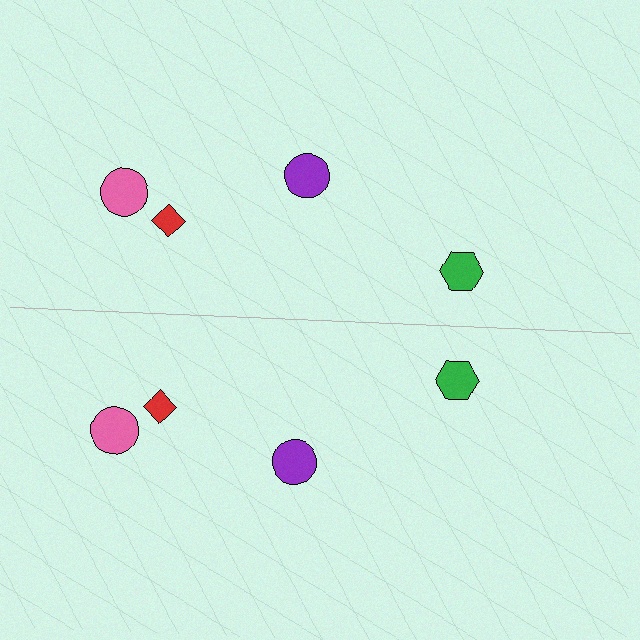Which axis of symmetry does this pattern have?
The pattern has a horizontal axis of symmetry running through the center of the image.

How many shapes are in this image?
There are 8 shapes in this image.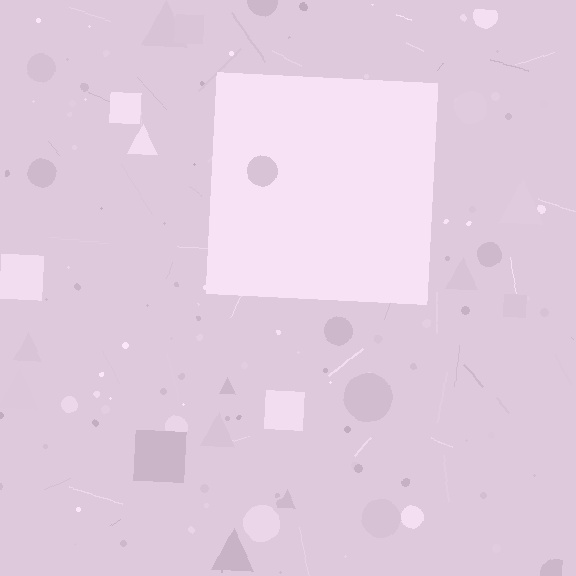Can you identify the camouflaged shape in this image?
The camouflaged shape is a square.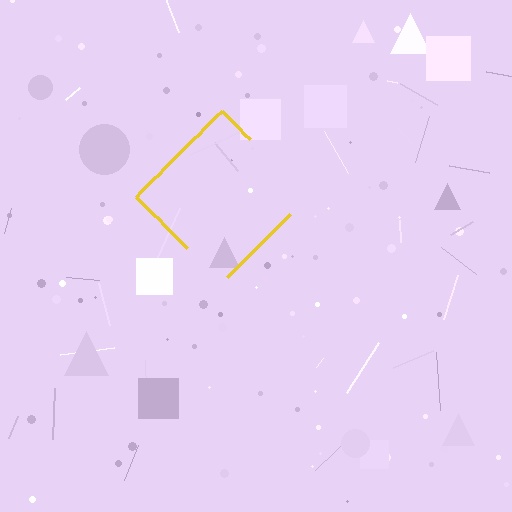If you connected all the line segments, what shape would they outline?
They would outline a diamond.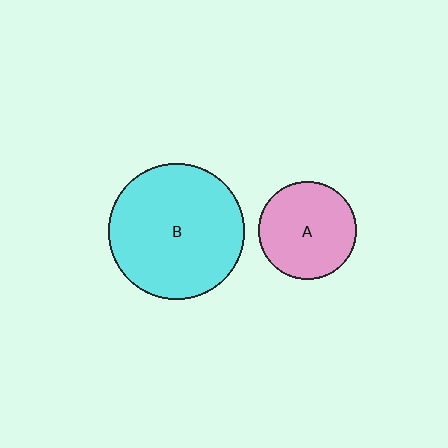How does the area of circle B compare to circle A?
Approximately 1.9 times.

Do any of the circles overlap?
No, none of the circles overlap.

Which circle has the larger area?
Circle B (cyan).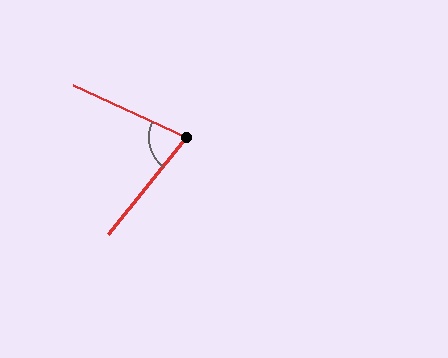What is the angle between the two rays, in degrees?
Approximately 76 degrees.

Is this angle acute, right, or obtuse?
It is acute.